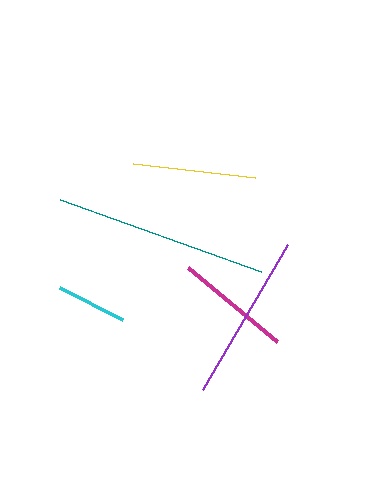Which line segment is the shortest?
The cyan line is the shortest at approximately 70 pixels.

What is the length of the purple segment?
The purple segment is approximately 169 pixels long.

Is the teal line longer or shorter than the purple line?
The teal line is longer than the purple line.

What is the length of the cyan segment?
The cyan segment is approximately 70 pixels long.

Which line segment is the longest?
The teal line is the longest at approximately 213 pixels.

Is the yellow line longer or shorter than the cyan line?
The yellow line is longer than the cyan line.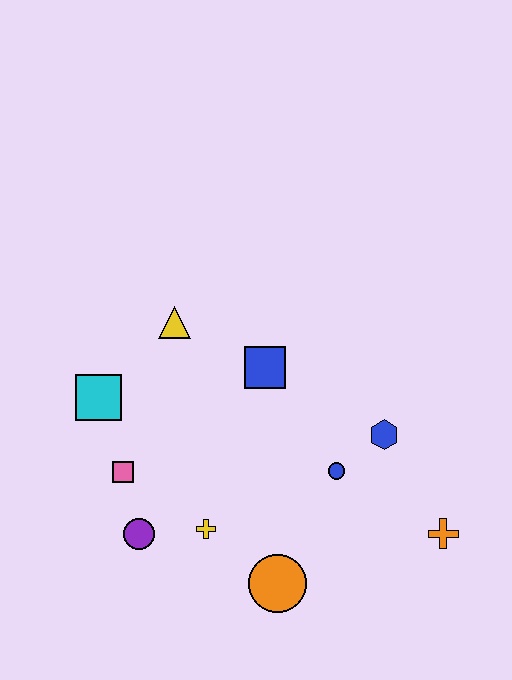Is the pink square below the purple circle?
No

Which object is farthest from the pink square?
The orange cross is farthest from the pink square.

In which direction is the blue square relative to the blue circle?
The blue square is above the blue circle.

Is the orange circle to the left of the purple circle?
No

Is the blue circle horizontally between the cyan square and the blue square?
No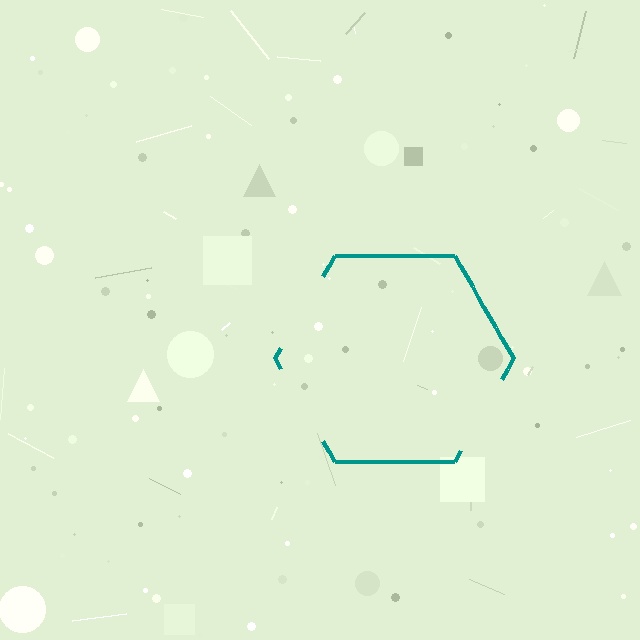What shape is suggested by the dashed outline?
The dashed outline suggests a hexagon.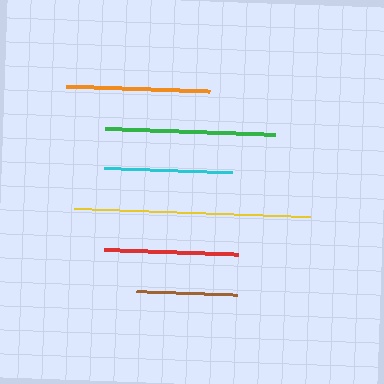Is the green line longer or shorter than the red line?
The green line is longer than the red line.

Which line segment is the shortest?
The brown line is the shortest at approximately 101 pixels.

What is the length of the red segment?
The red segment is approximately 133 pixels long.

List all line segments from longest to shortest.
From longest to shortest: yellow, green, orange, red, cyan, brown.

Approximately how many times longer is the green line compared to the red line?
The green line is approximately 1.3 times the length of the red line.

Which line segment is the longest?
The yellow line is the longest at approximately 236 pixels.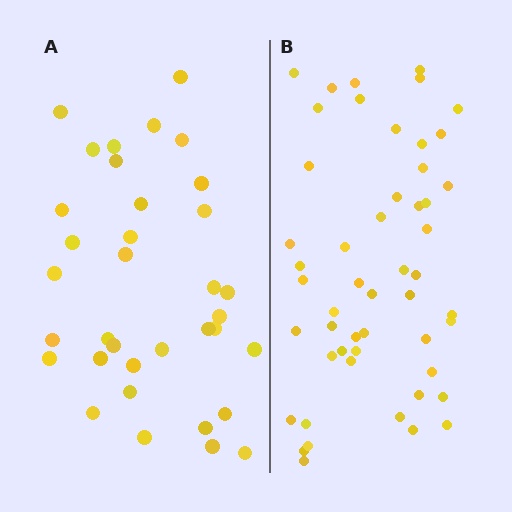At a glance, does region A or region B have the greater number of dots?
Region B (the right region) has more dots.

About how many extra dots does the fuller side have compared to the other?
Region B has approximately 15 more dots than region A.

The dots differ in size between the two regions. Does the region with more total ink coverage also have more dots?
No. Region A has more total ink coverage because its dots are larger, but region B actually contains more individual dots. Total area can be misleading — the number of items is what matters here.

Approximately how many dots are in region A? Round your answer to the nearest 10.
About 40 dots. (The exact count is 35, which rounds to 40.)